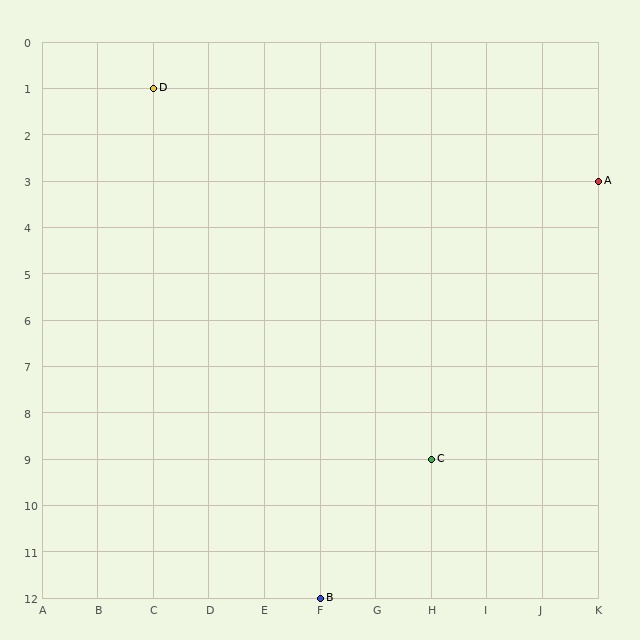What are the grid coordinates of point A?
Point A is at grid coordinates (K, 3).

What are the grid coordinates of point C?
Point C is at grid coordinates (H, 9).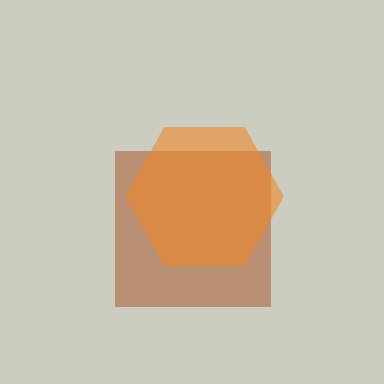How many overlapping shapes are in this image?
There are 2 overlapping shapes in the image.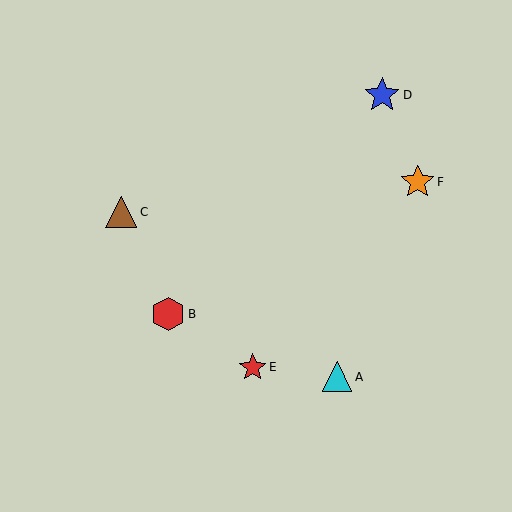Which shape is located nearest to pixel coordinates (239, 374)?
The red star (labeled E) at (253, 367) is nearest to that location.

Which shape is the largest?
The blue star (labeled D) is the largest.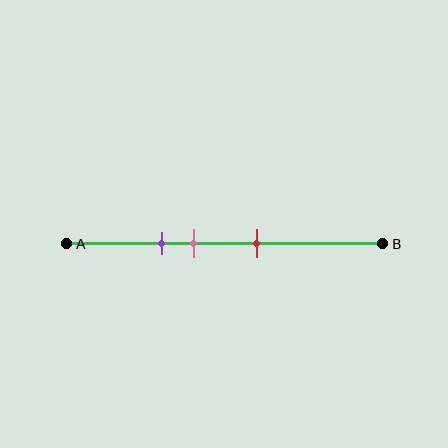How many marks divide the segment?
There are 3 marks dividing the segment.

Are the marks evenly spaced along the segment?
Yes, the marks are approximately evenly spaced.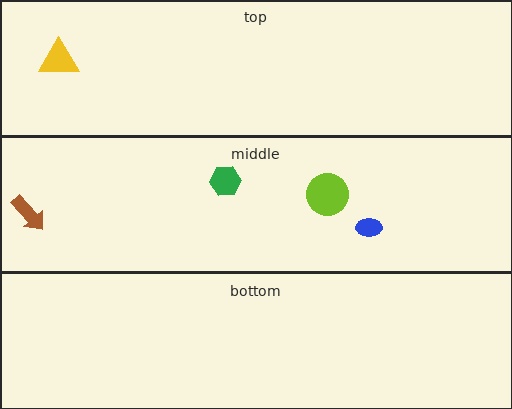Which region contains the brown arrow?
The middle region.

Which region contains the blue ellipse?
The middle region.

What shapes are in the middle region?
The blue ellipse, the brown arrow, the green hexagon, the lime circle.